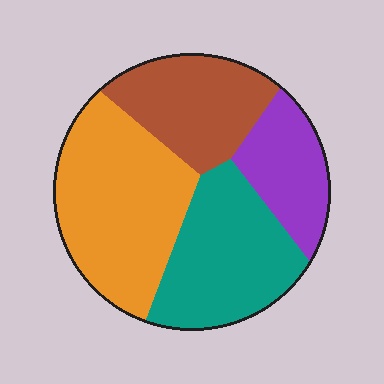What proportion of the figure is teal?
Teal takes up about one quarter (1/4) of the figure.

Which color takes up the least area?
Purple, at roughly 15%.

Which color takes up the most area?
Orange, at roughly 35%.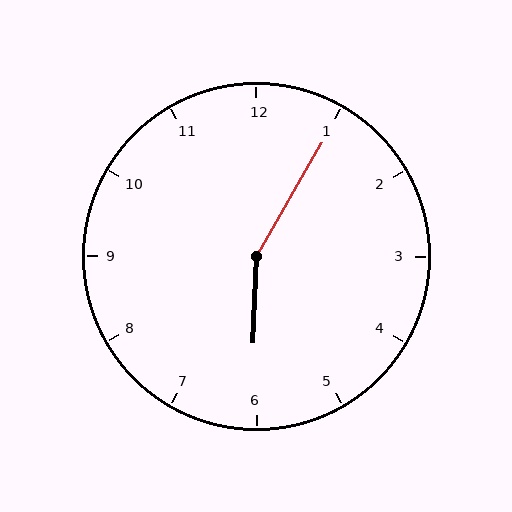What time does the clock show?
6:05.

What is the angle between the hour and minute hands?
Approximately 152 degrees.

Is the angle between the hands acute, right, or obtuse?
It is obtuse.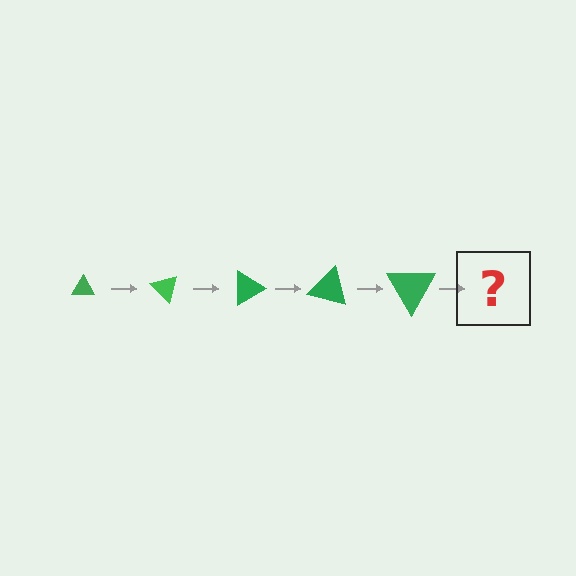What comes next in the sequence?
The next element should be a triangle, larger than the previous one and rotated 225 degrees from the start.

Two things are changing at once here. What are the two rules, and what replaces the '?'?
The two rules are that the triangle grows larger each step and it rotates 45 degrees each step. The '?' should be a triangle, larger than the previous one and rotated 225 degrees from the start.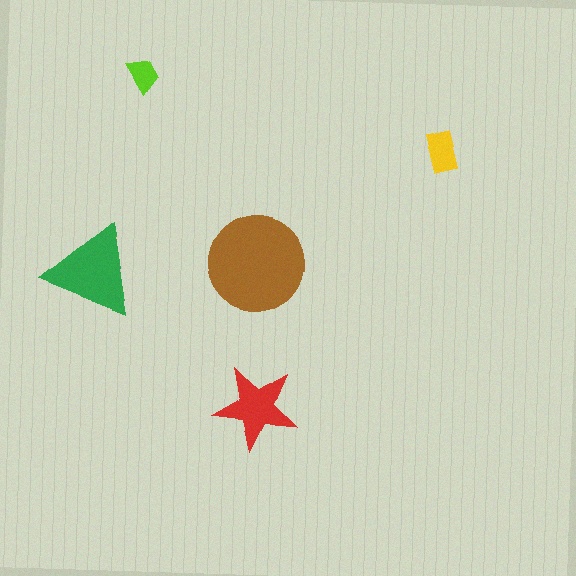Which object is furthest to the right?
The yellow rectangle is rightmost.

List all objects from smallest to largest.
The lime trapezoid, the yellow rectangle, the red star, the green triangle, the brown circle.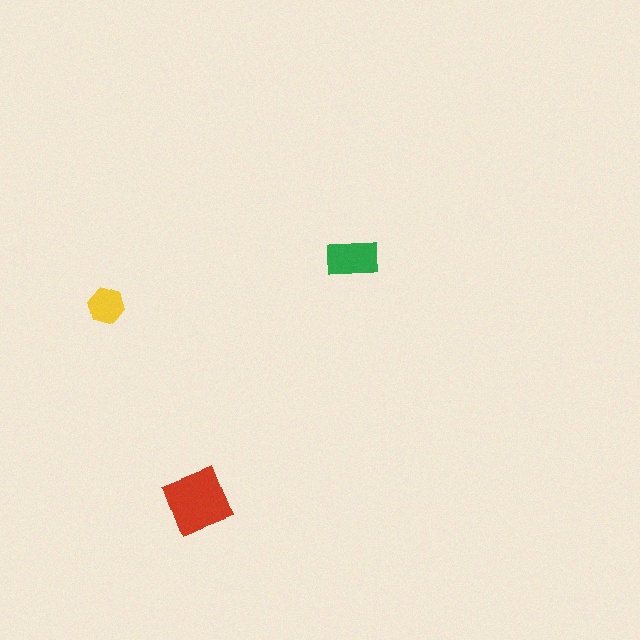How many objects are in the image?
There are 3 objects in the image.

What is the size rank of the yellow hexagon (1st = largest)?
3rd.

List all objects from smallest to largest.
The yellow hexagon, the green rectangle, the red diamond.